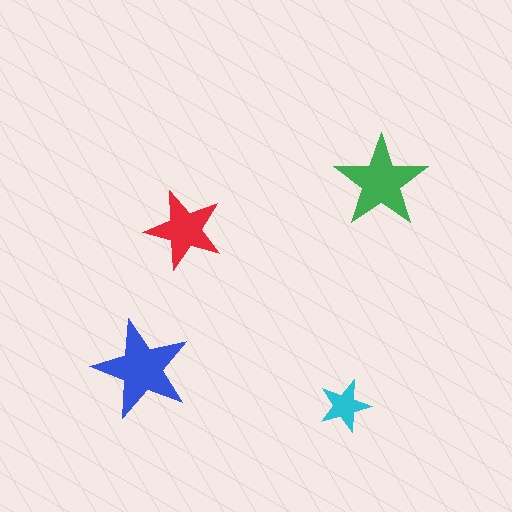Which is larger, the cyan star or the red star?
The red one.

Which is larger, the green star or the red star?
The green one.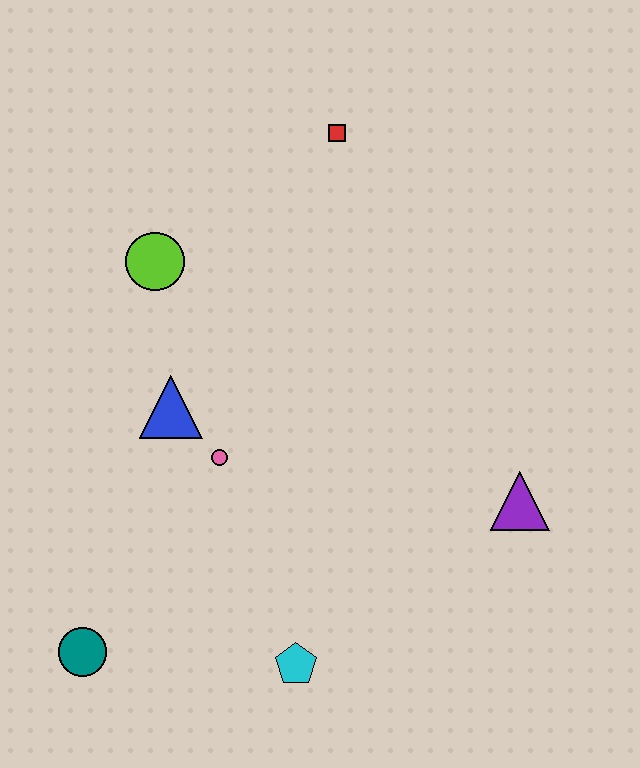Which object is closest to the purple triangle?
The cyan pentagon is closest to the purple triangle.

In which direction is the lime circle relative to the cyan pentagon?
The lime circle is above the cyan pentagon.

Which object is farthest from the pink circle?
The red square is farthest from the pink circle.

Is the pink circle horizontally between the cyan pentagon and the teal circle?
Yes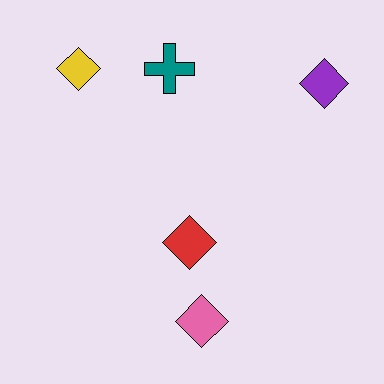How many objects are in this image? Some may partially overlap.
There are 5 objects.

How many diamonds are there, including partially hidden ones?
There are 4 diamonds.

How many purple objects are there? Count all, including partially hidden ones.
There is 1 purple object.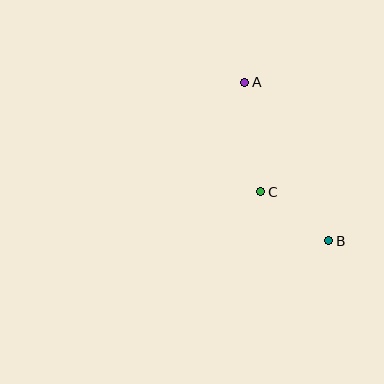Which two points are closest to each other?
Points B and C are closest to each other.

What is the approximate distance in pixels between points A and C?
The distance between A and C is approximately 111 pixels.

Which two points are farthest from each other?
Points A and B are farthest from each other.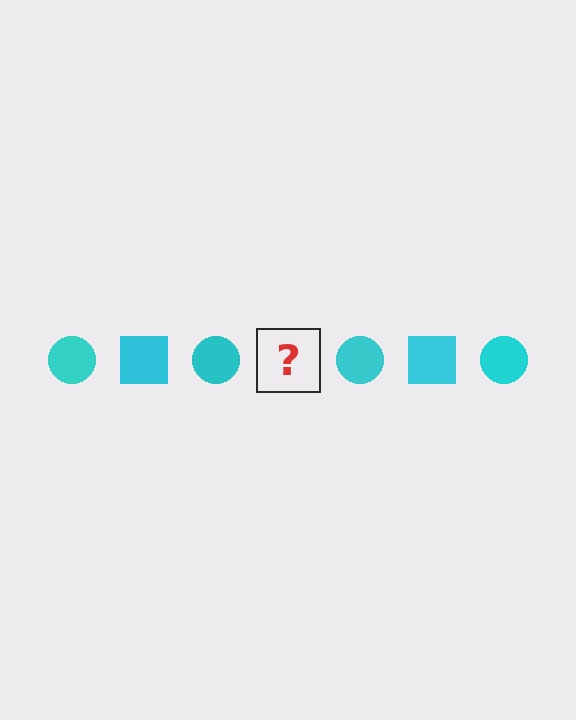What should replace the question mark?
The question mark should be replaced with a cyan square.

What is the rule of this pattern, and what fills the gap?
The rule is that the pattern cycles through circle, square shapes in cyan. The gap should be filled with a cyan square.